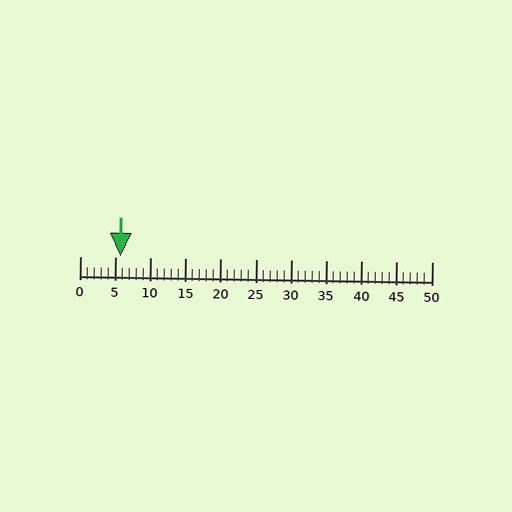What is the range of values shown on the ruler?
The ruler shows values from 0 to 50.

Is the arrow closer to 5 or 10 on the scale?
The arrow is closer to 5.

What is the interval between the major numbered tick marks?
The major tick marks are spaced 5 units apart.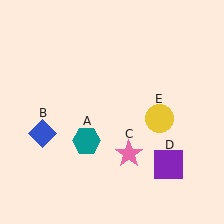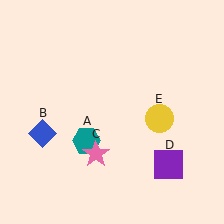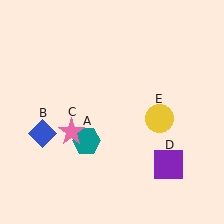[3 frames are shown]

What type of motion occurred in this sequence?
The pink star (object C) rotated clockwise around the center of the scene.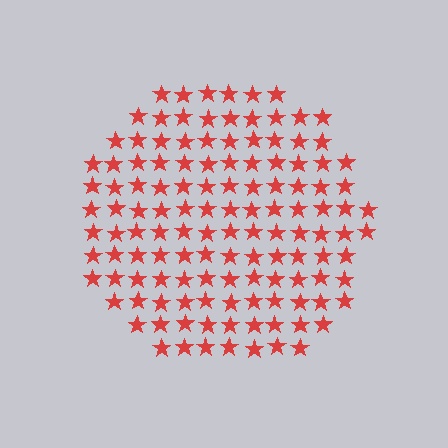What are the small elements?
The small elements are stars.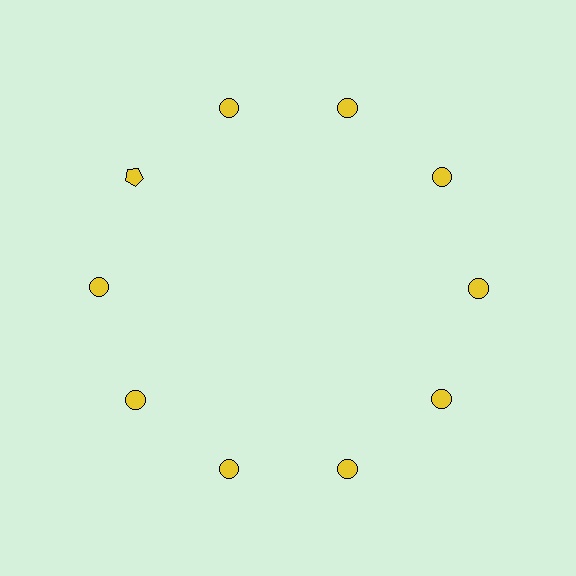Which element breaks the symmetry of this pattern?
The yellow pentagon at roughly the 10 o'clock position breaks the symmetry. All other shapes are yellow circles.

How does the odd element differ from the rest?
It has a different shape: pentagon instead of circle.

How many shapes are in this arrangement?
There are 10 shapes arranged in a ring pattern.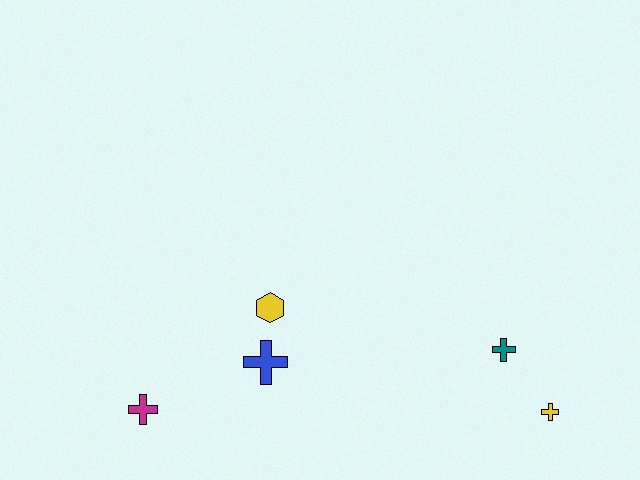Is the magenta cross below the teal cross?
Yes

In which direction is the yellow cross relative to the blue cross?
The yellow cross is to the right of the blue cross.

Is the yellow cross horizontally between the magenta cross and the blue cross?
No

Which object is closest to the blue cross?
The yellow hexagon is closest to the blue cross.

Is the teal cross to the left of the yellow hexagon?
No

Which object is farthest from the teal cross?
The magenta cross is farthest from the teal cross.